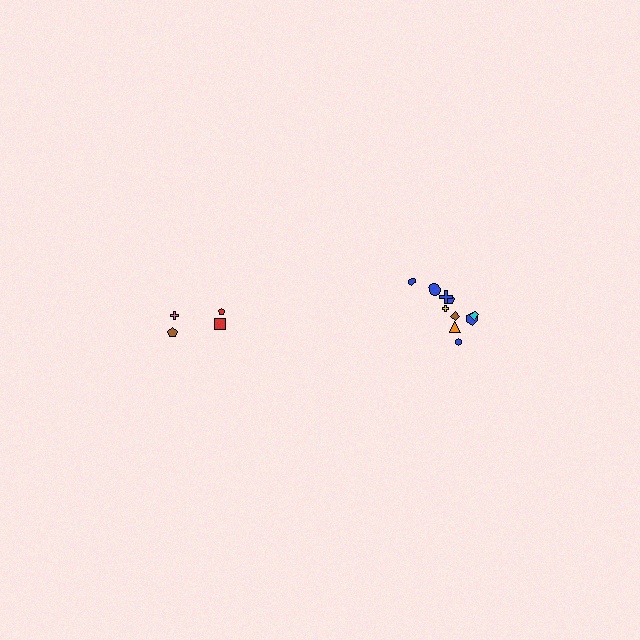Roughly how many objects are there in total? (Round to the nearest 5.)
Roughly 15 objects in total.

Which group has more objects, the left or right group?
The right group.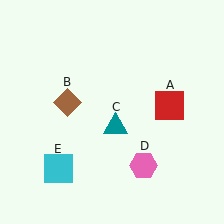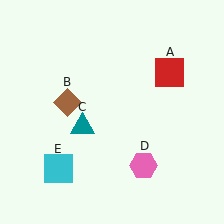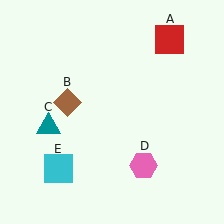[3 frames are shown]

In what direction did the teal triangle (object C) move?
The teal triangle (object C) moved left.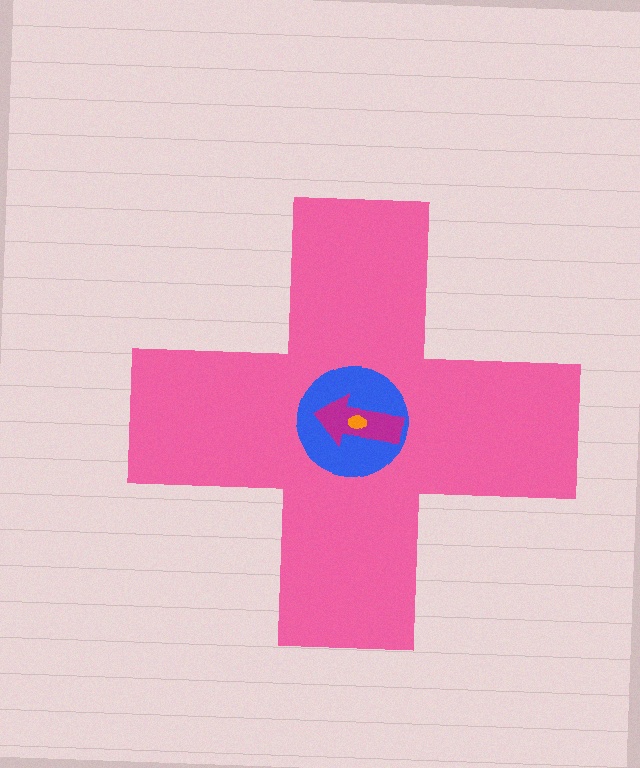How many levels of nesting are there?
4.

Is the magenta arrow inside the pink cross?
Yes.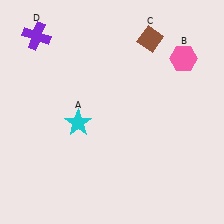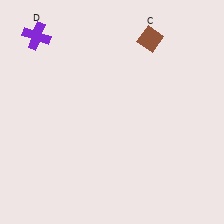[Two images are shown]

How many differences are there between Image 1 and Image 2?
There are 2 differences between the two images.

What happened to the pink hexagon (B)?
The pink hexagon (B) was removed in Image 2. It was in the top-right area of Image 1.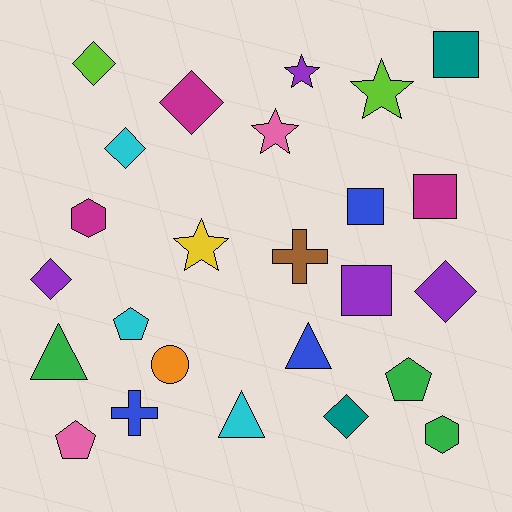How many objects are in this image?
There are 25 objects.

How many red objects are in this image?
There are no red objects.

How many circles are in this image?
There is 1 circle.